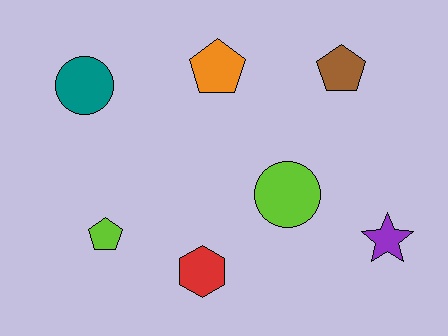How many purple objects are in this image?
There is 1 purple object.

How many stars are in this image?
There is 1 star.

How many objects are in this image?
There are 7 objects.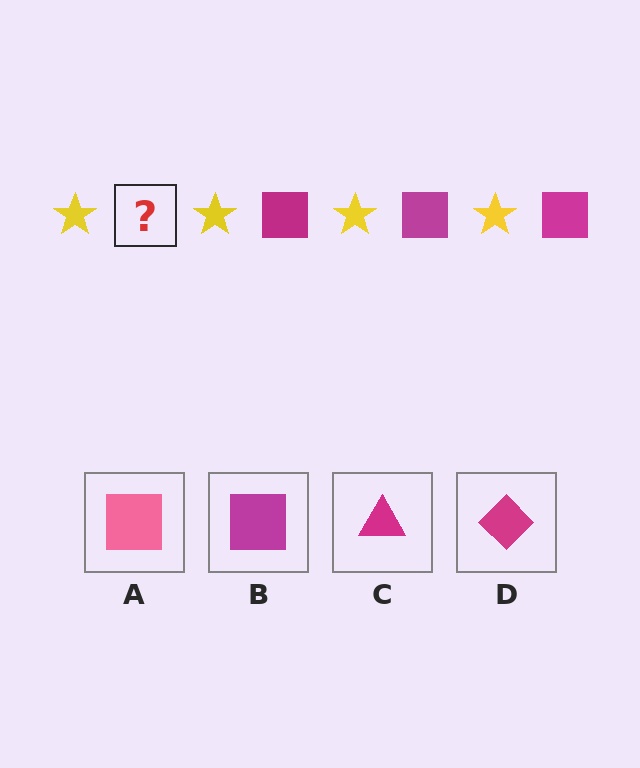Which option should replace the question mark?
Option B.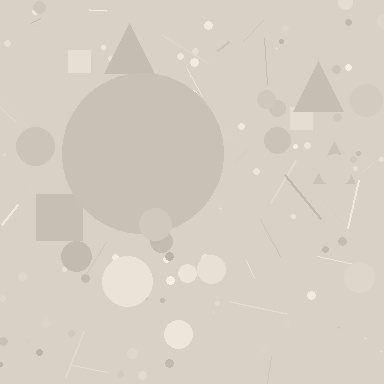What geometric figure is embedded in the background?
A circle is embedded in the background.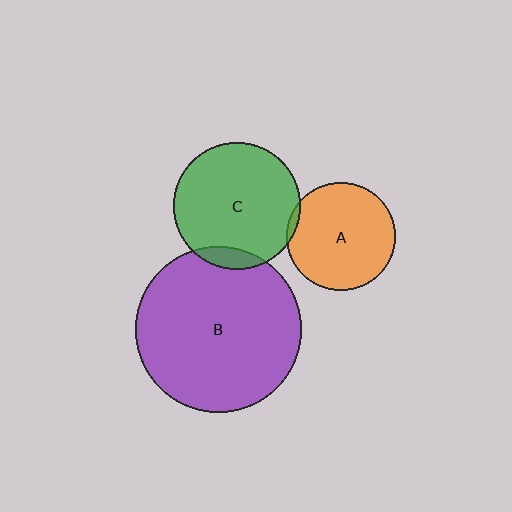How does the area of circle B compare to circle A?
Approximately 2.4 times.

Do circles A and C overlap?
Yes.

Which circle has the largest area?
Circle B (purple).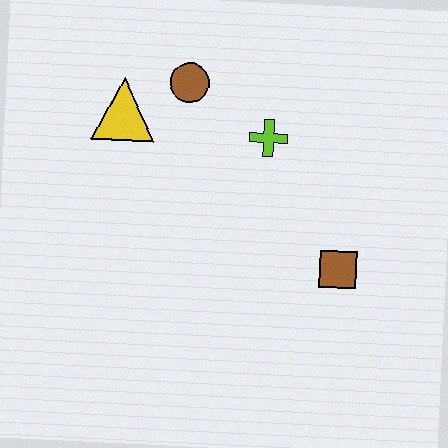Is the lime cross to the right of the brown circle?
Yes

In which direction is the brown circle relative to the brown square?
The brown circle is above the brown square.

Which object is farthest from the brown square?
The yellow triangle is farthest from the brown square.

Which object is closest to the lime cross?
The brown circle is closest to the lime cross.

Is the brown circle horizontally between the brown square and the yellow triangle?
Yes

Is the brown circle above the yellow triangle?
Yes